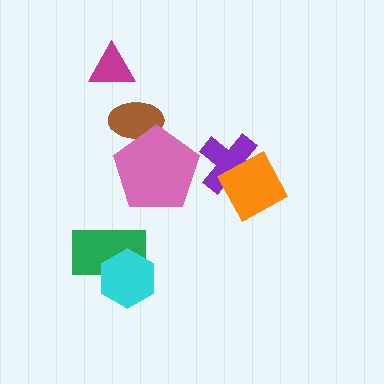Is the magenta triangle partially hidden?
No, no other shape covers it.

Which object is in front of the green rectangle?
The cyan hexagon is in front of the green rectangle.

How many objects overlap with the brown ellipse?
1 object overlaps with the brown ellipse.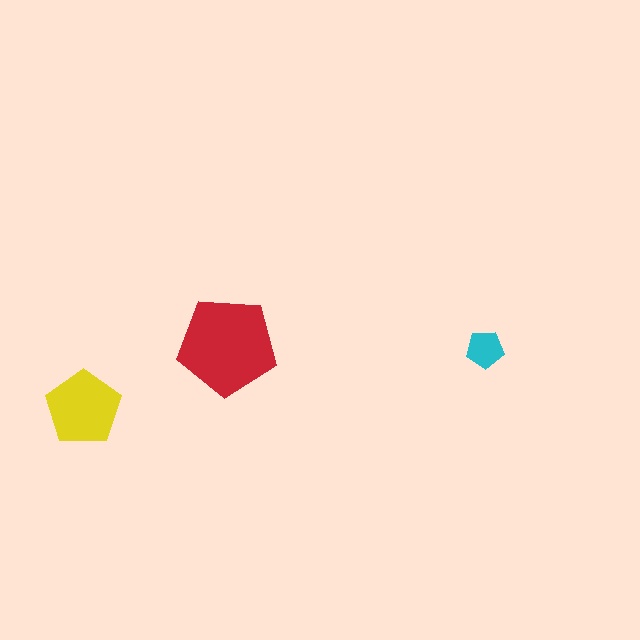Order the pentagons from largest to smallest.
the red one, the yellow one, the cyan one.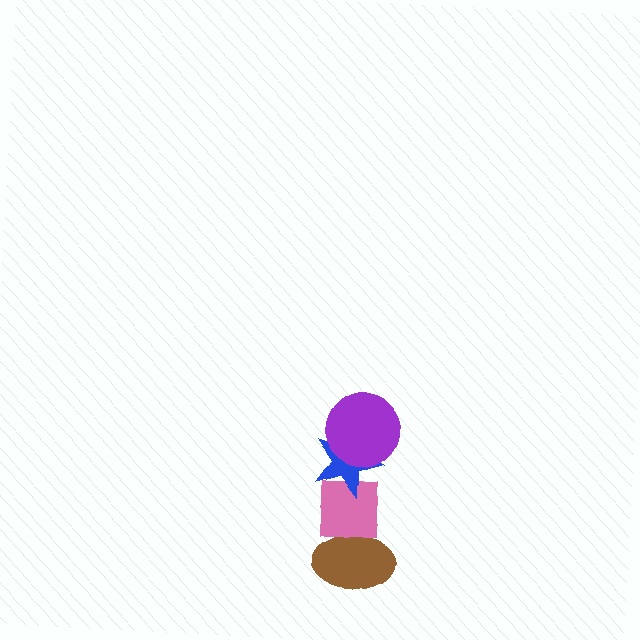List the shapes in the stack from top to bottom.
From top to bottom: the purple circle, the blue star, the pink square, the brown ellipse.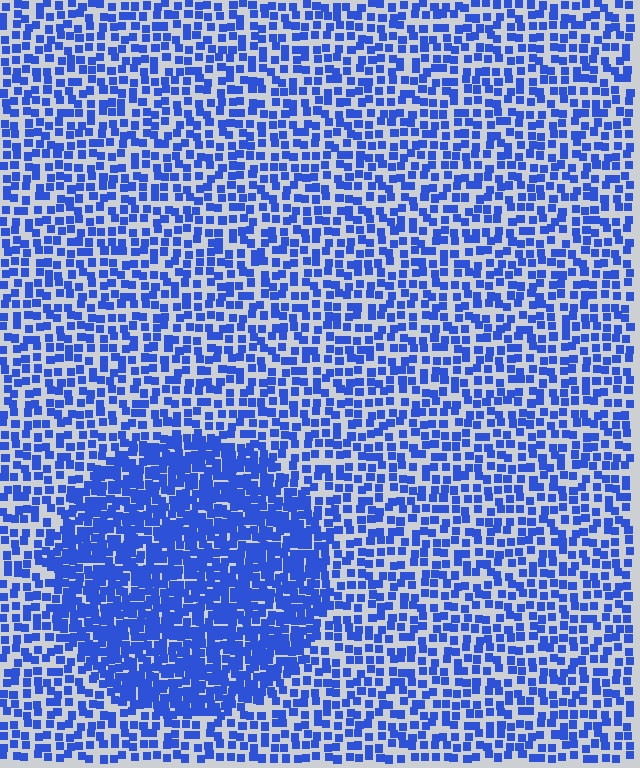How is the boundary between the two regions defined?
The boundary is defined by a change in element density (approximately 2.0x ratio). All elements are the same color, size, and shape.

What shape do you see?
I see a circle.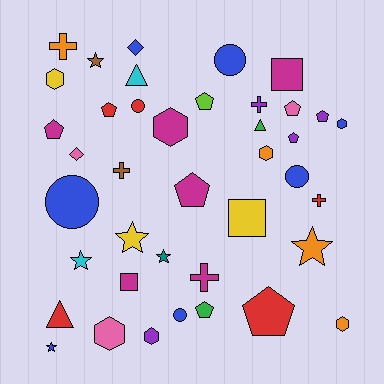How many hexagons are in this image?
There are 7 hexagons.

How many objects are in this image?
There are 40 objects.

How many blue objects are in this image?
There are 7 blue objects.